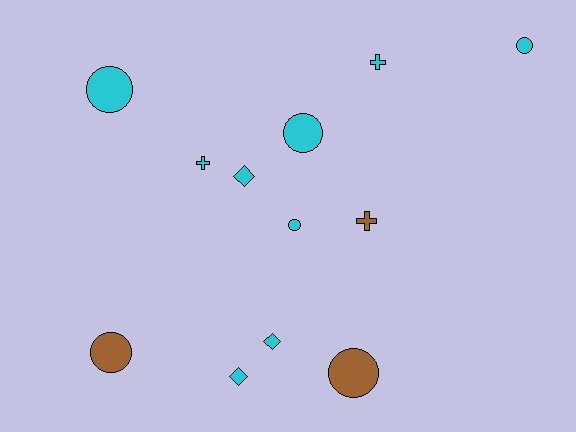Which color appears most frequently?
Cyan, with 9 objects.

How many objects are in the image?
There are 12 objects.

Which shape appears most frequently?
Circle, with 6 objects.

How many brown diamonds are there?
There are no brown diamonds.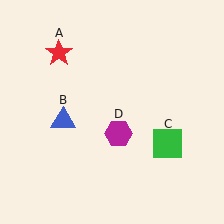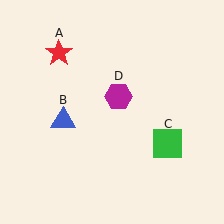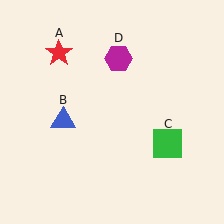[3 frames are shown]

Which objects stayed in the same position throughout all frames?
Red star (object A) and blue triangle (object B) and green square (object C) remained stationary.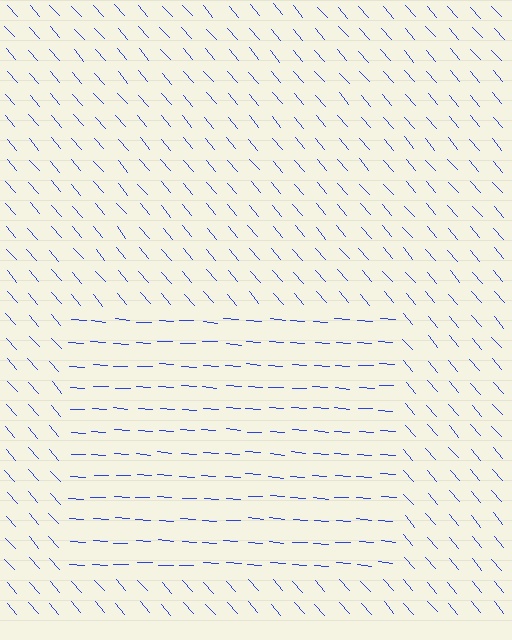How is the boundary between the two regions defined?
The boundary is defined purely by a change in line orientation (approximately 45 degrees difference). All lines are the same color and thickness.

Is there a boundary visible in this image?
Yes, there is a texture boundary formed by a change in line orientation.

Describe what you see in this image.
The image is filled with small blue line segments. A rectangle region in the image has lines oriented differently from the surrounding lines, creating a visible texture boundary.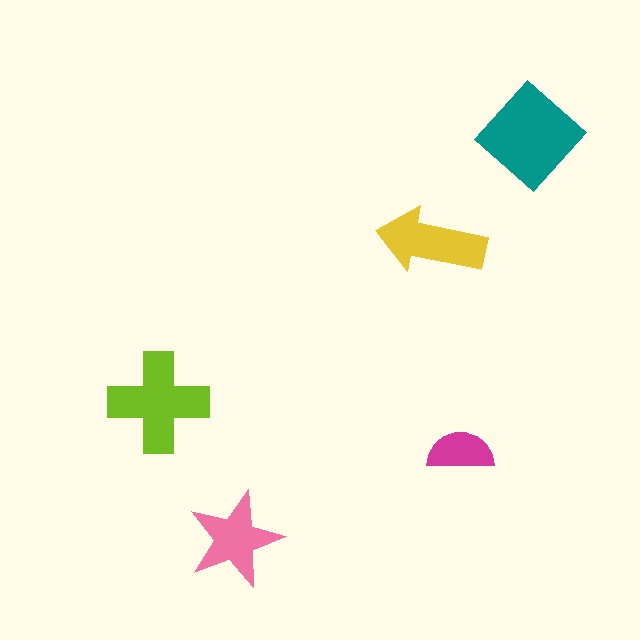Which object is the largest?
The teal diamond.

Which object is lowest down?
The pink star is bottommost.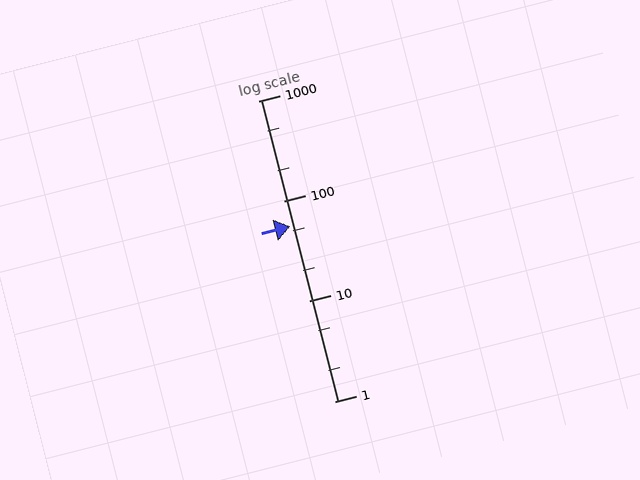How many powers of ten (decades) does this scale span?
The scale spans 3 decades, from 1 to 1000.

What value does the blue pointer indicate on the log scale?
The pointer indicates approximately 56.